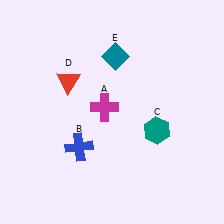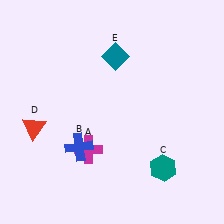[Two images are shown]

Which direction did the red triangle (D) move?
The red triangle (D) moved down.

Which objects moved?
The objects that moved are: the magenta cross (A), the teal hexagon (C), the red triangle (D).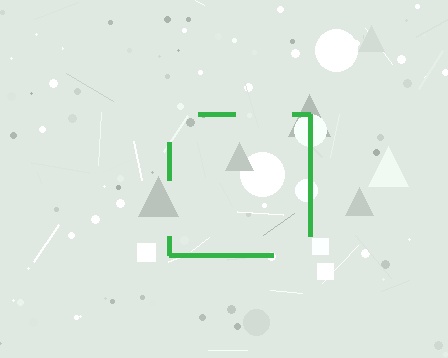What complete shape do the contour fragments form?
The contour fragments form a square.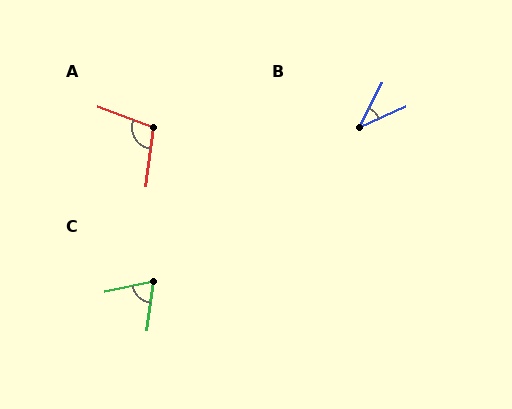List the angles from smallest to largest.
B (39°), C (71°), A (104°).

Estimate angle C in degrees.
Approximately 71 degrees.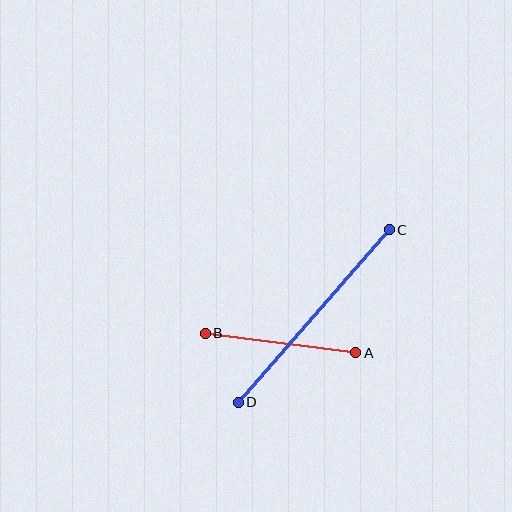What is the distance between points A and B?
The distance is approximately 152 pixels.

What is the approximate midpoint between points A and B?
The midpoint is at approximately (281, 343) pixels.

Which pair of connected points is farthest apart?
Points C and D are farthest apart.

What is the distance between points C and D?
The distance is approximately 229 pixels.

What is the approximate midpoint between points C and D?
The midpoint is at approximately (314, 316) pixels.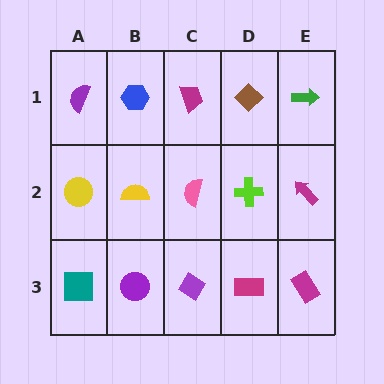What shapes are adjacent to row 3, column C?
A pink semicircle (row 2, column C), a purple circle (row 3, column B), a magenta rectangle (row 3, column D).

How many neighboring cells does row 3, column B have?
3.